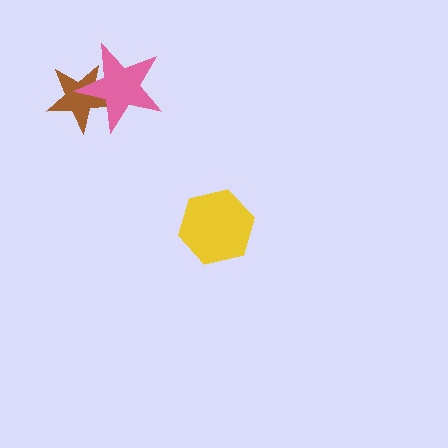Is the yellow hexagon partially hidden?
No, no other shape covers it.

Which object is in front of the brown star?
The pink star is in front of the brown star.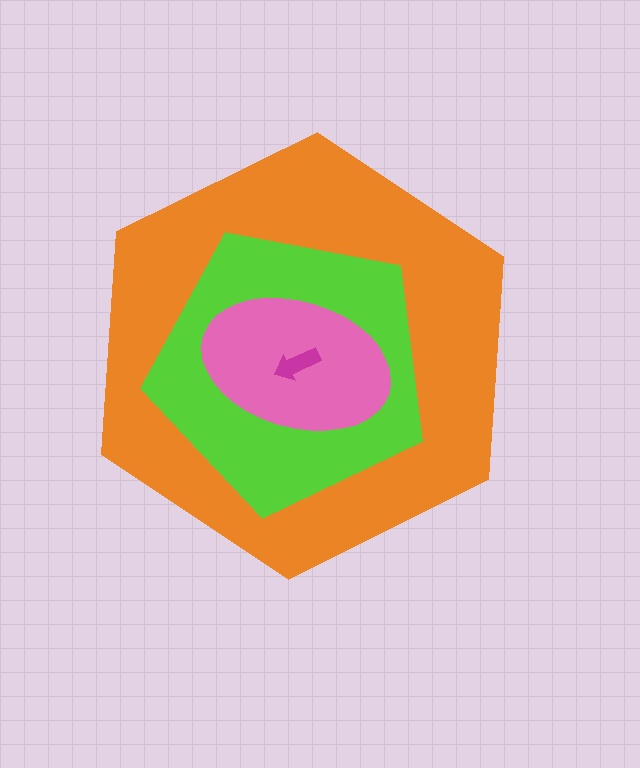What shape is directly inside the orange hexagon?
The lime pentagon.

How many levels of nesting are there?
4.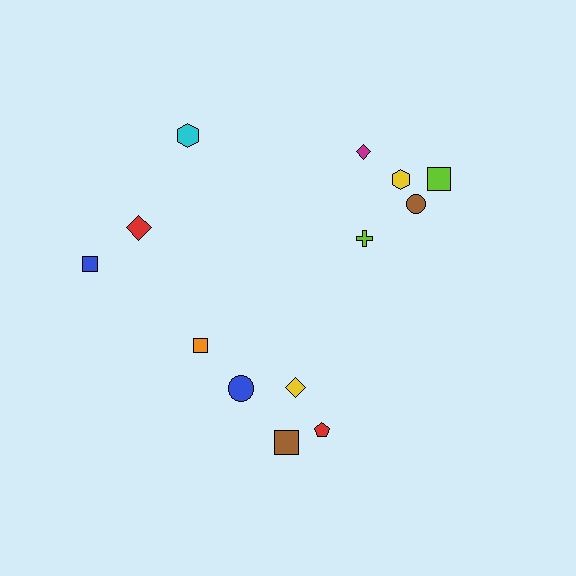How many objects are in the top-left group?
There are 3 objects.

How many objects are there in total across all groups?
There are 13 objects.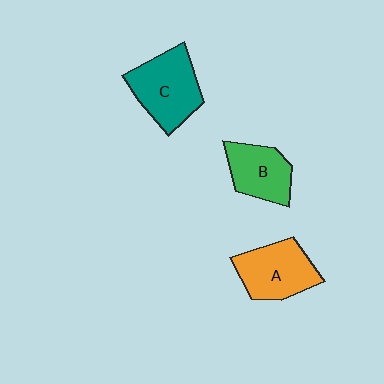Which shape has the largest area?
Shape C (teal).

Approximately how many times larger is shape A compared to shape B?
Approximately 1.2 times.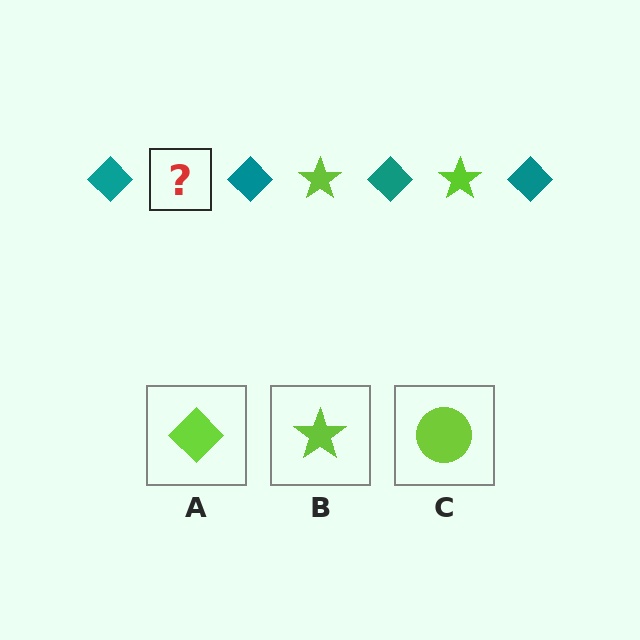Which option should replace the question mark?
Option B.